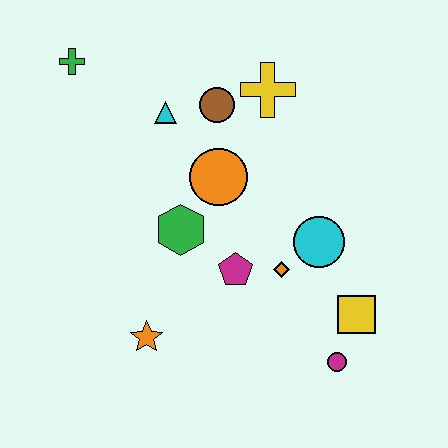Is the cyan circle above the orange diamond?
Yes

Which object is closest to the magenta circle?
The yellow square is closest to the magenta circle.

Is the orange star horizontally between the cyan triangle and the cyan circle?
No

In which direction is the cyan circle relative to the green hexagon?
The cyan circle is to the right of the green hexagon.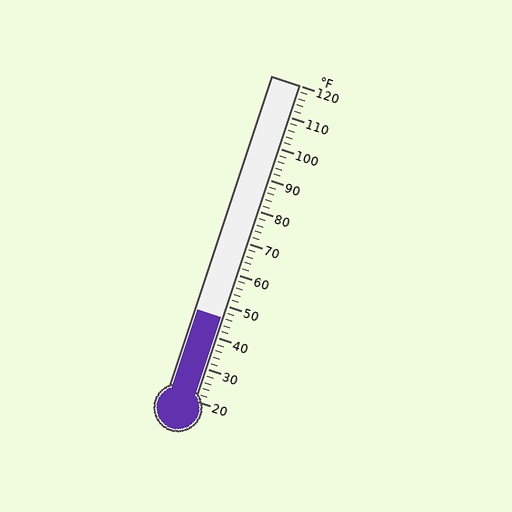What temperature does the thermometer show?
The thermometer shows approximately 46°F.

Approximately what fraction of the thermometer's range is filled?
The thermometer is filled to approximately 25% of its range.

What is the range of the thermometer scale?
The thermometer scale ranges from 20°F to 120°F.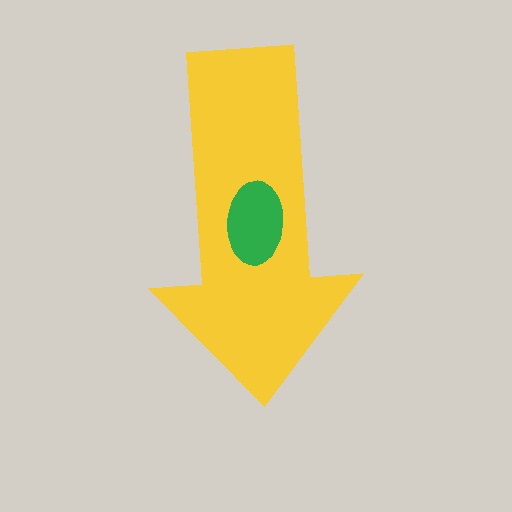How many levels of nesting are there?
2.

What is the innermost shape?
The green ellipse.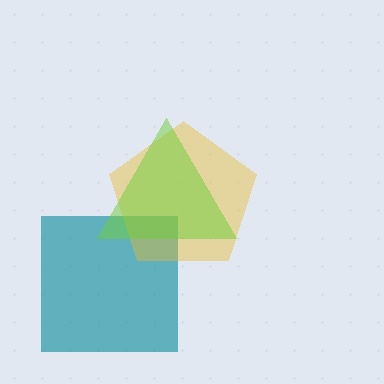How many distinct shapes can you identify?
There are 3 distinct shapes: a teal square, a yellow pentagon, a lime triangle.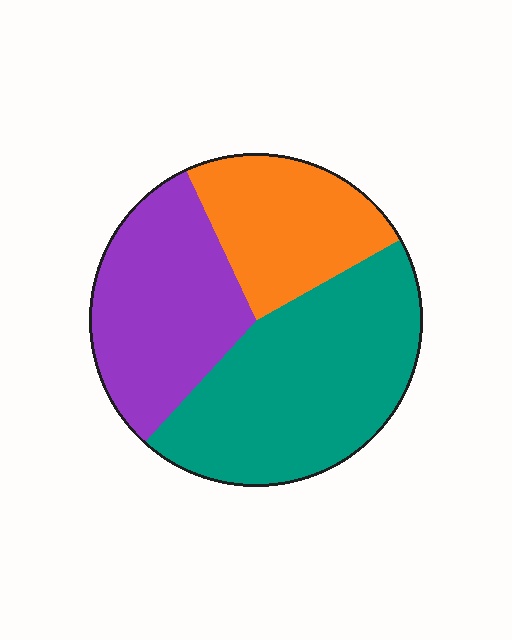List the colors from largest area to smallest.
From largest to smallest: teal, purple, orange.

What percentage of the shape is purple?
Purple covers 31% of the shape.